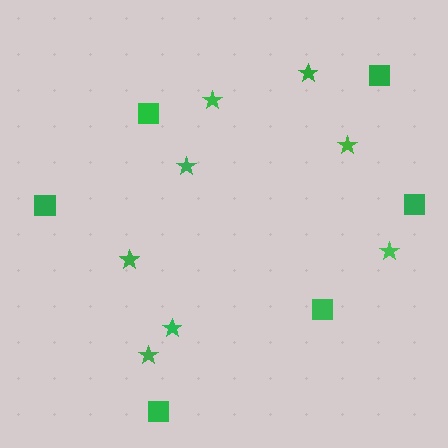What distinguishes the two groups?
There are 2 groups: one group of squares (6) and one group of stars (8).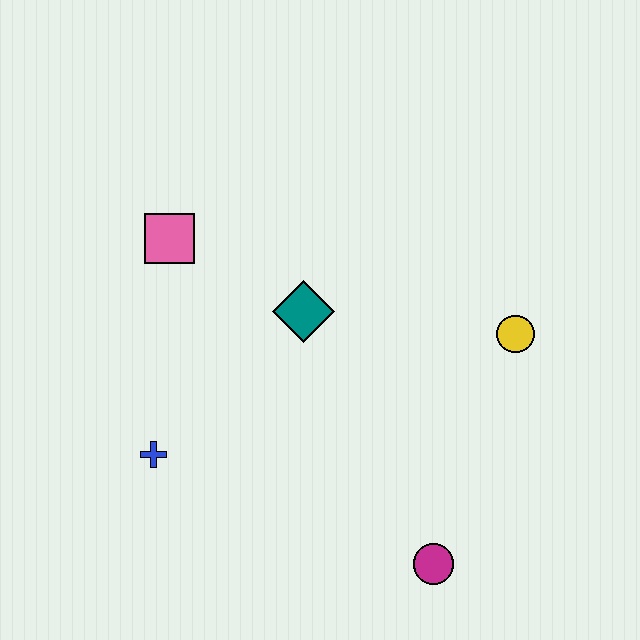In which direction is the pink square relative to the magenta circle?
The pink square is above the magenta circle.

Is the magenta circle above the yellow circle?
No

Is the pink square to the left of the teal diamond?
Yes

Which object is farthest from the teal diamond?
The magenta circle is farthest from the teal diamond.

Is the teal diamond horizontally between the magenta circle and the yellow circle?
No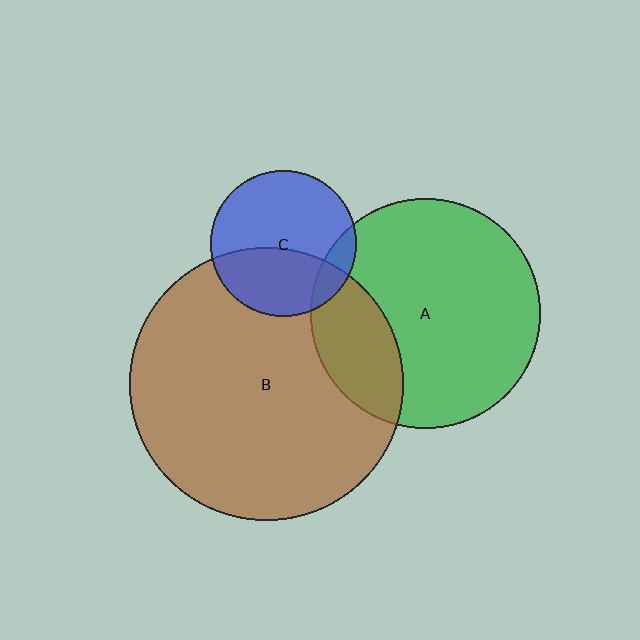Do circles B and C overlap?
Yes.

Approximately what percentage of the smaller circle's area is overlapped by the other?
Approximately 40%.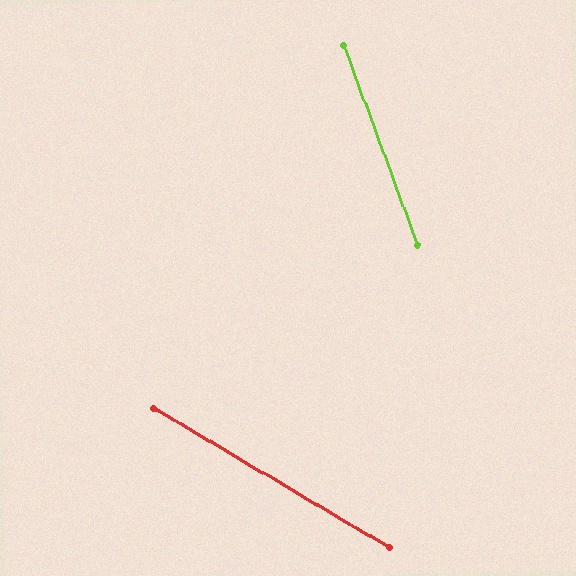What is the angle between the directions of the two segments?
Approximately 39 degrees.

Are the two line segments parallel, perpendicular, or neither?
Neither parallel nor perpendicular — they differ by about 39°.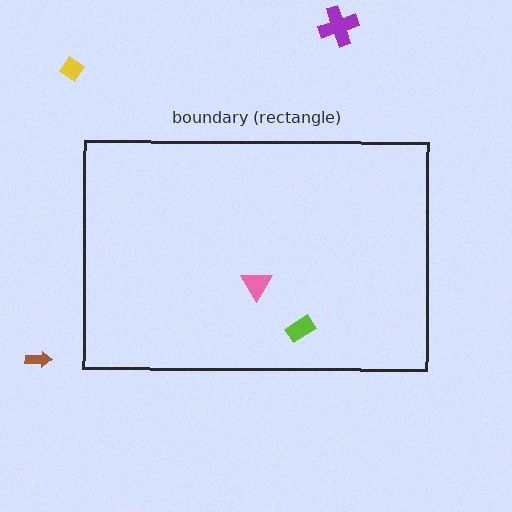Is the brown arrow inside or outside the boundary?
Outside.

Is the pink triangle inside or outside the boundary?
Inside.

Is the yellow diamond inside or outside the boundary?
Outside.